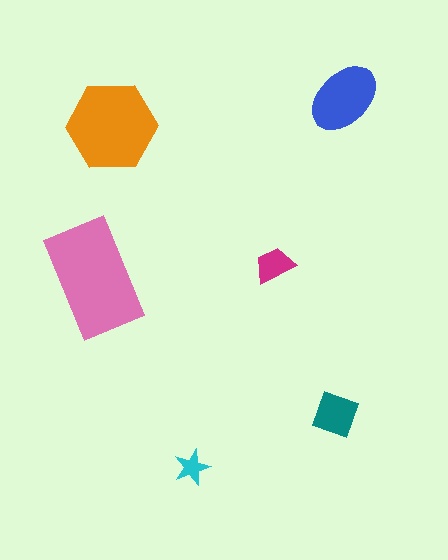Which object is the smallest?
The cyan star.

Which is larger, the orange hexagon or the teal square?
The orange hexagon.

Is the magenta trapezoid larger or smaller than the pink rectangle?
Smaller.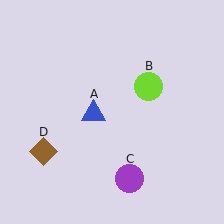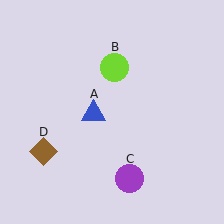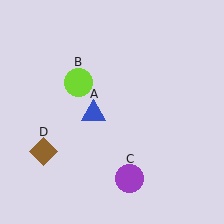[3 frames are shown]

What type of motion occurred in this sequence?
The lime circle (object B) rotated counterclockwise around the center of the scene.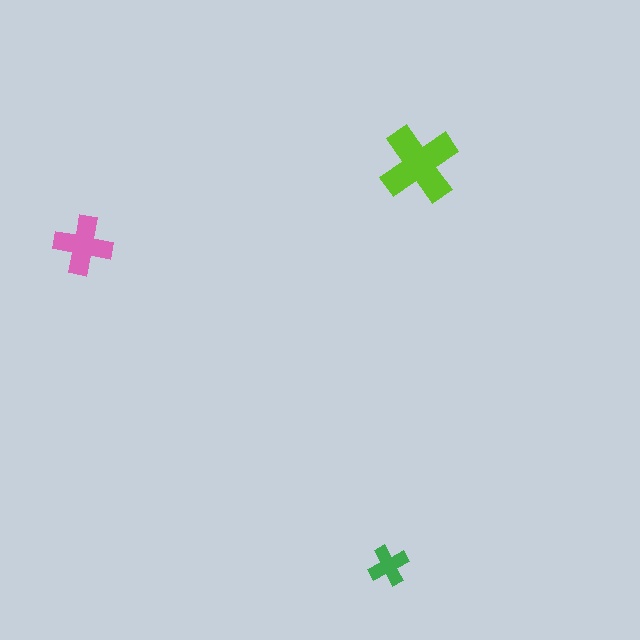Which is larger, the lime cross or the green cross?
The lime one.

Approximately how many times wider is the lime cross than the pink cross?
About 1.5 times wider.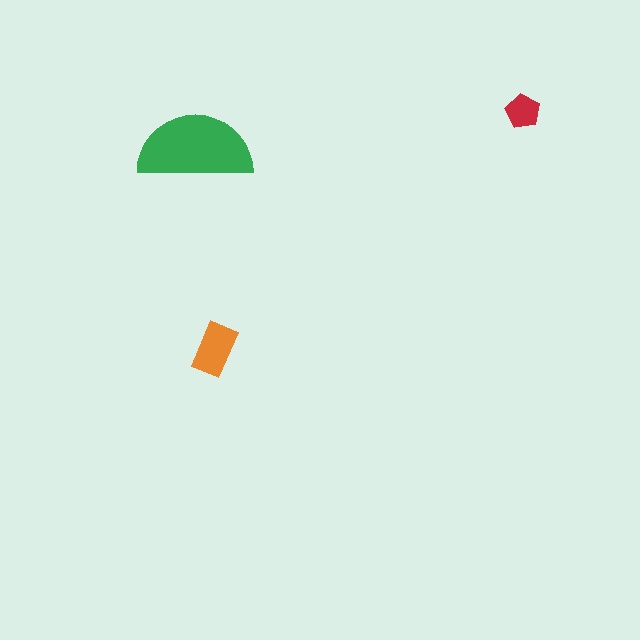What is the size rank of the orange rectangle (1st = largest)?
2nd.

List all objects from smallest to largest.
The red pentagon, the orange rectangle, the green semicircle.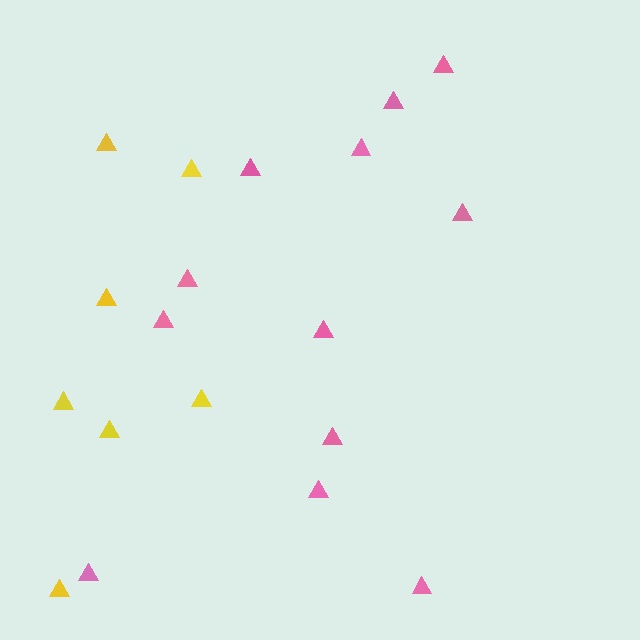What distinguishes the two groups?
There are 2 groups: one group of pink triangles (12) and one group of yellow triangles (7).